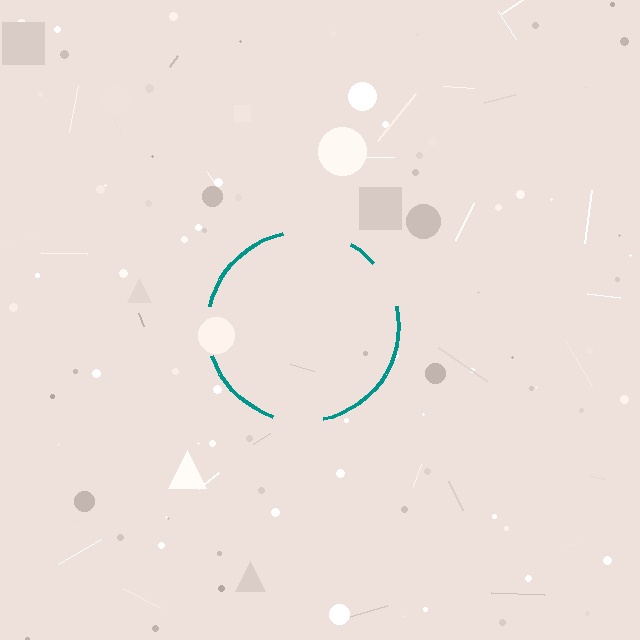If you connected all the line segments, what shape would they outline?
They would outline a circle.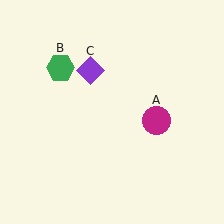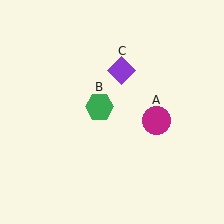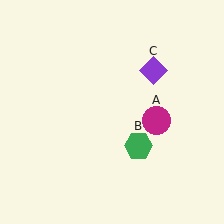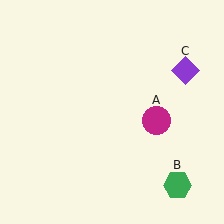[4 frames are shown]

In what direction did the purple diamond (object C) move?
The purple diamond (object C) moved right.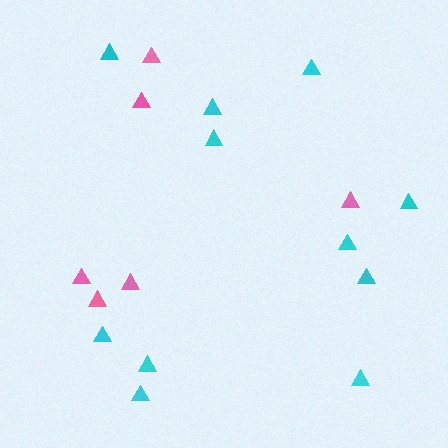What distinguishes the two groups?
There are 2 groups: one group of cyan triangles (11) and one group of pink triangles (6).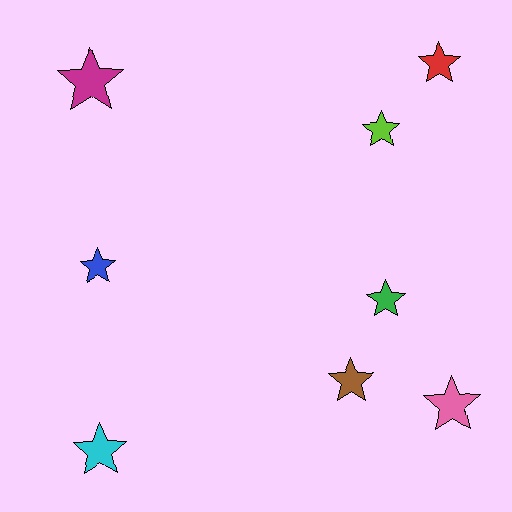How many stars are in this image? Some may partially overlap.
There are 8 stars.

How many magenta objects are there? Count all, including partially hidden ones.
There is 1 magenta object.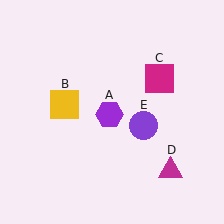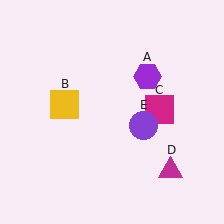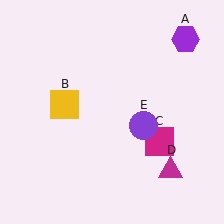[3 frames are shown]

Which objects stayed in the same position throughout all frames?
Yellow square (object B) and magenta triangle (object D) and purple circle (object E) remained stationary.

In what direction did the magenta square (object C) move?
The magenta square (object C) moved down.